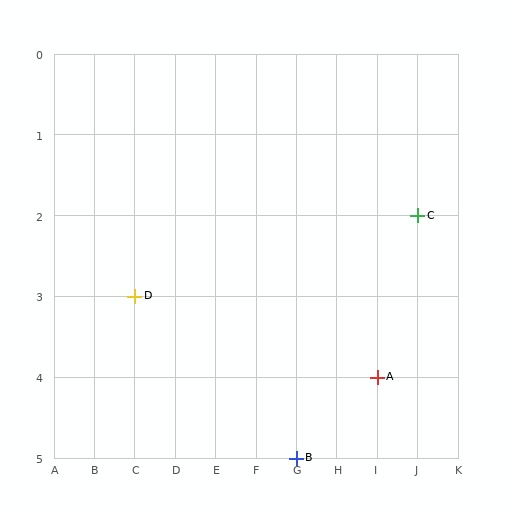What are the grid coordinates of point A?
Point A is at grid coordinates (I, 4).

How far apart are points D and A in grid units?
Points D and A are 6 columns and 1 row apart (about 6.1 grid units diagonally).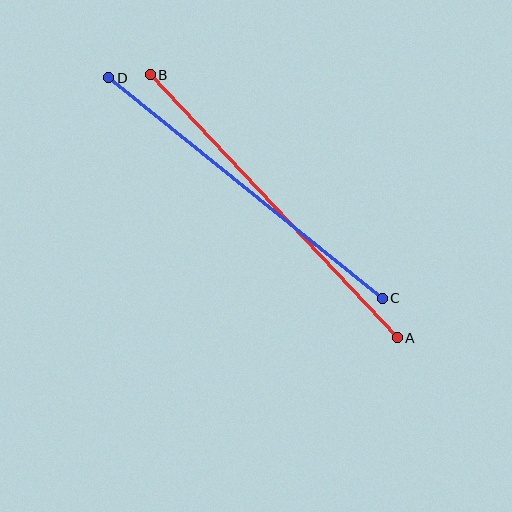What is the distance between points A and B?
The distance is approximately 361 pixels.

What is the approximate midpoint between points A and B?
The midpoint is at approximately (274, 206) pixels.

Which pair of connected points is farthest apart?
Points A and B are farthest apart.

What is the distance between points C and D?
The distance is approximately 351 pixels.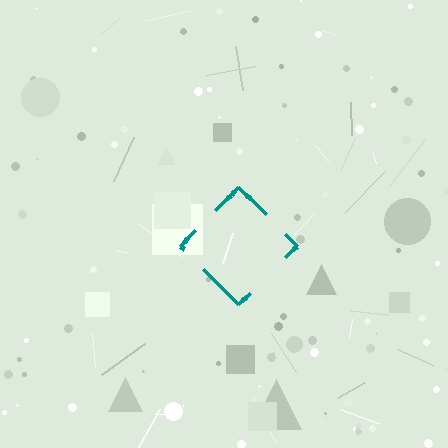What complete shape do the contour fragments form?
The contour fragments form a diamond.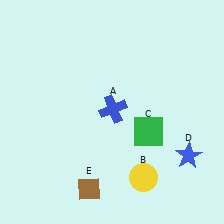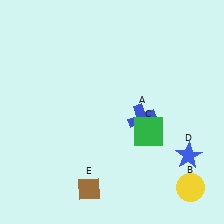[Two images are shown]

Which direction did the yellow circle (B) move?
The yellow circle (B) moved right.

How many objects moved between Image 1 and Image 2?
2 objects moved between the two images.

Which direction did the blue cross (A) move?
The blue cross (A) moved right.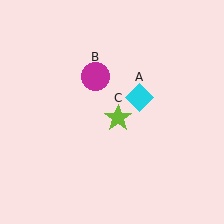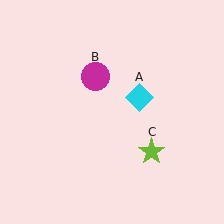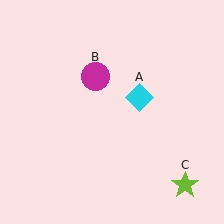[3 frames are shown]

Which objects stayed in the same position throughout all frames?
Cyan diamond (object A) and magenta circle (object B) remained stationary.